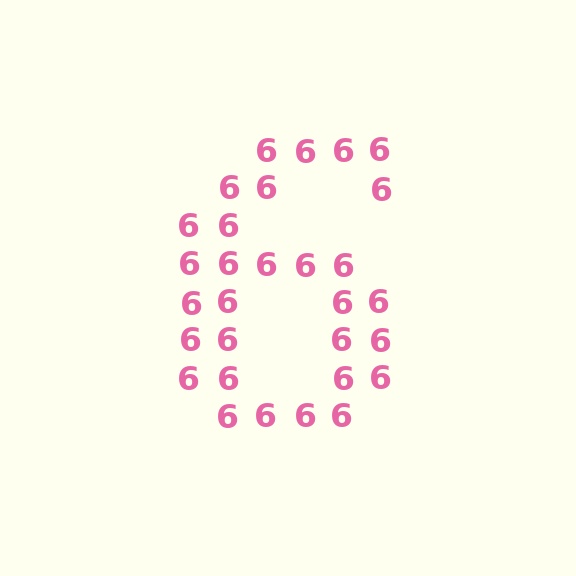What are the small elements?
The small elements are digit 6's.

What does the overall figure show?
The overall figure shows the digit 6.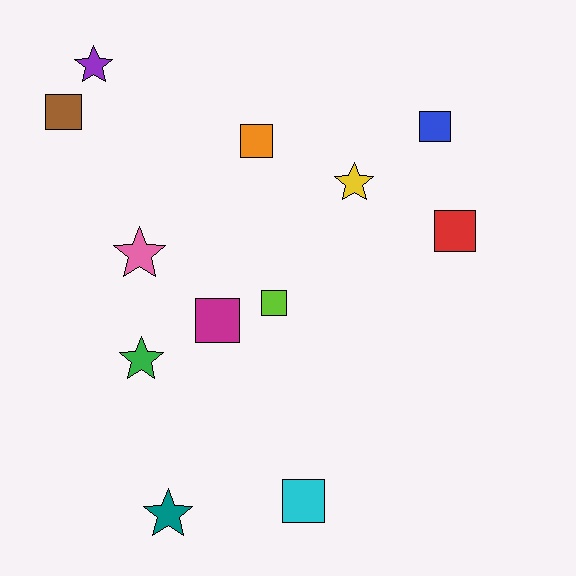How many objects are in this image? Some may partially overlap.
There are 12 objects.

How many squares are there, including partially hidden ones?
There are 7 squares.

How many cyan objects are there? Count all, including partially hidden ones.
There is 1 cyan object.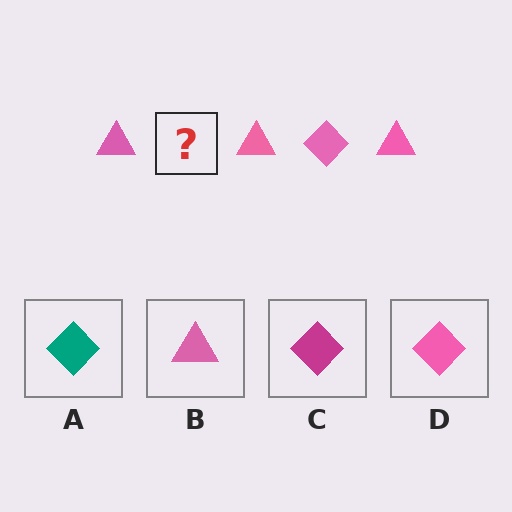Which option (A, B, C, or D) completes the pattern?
D.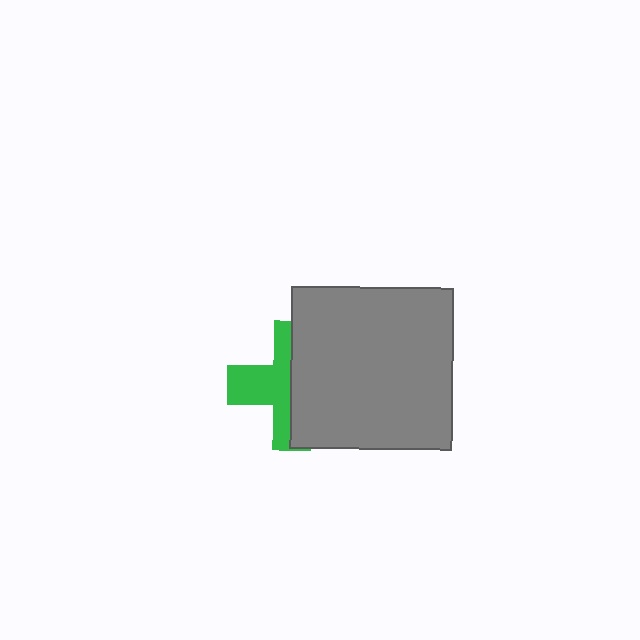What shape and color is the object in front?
The object in front is a gray square.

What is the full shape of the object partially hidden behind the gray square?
The partially hidden object is a green cross.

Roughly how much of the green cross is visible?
About half of it is visible (roughly 48%).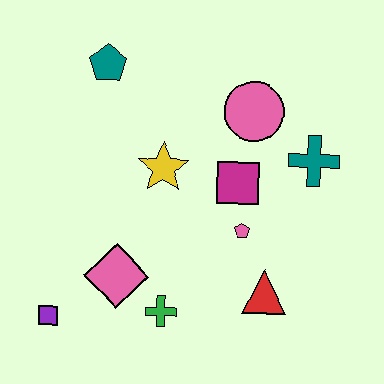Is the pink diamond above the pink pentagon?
No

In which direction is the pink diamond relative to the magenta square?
The pink diamond is to the left of the magenta square.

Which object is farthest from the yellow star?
The purple square is farthest from the yellow star.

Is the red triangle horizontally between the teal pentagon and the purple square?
No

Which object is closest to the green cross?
The pink diamond is closest to the green cross.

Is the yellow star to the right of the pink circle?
No